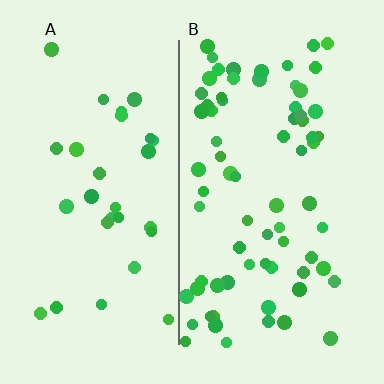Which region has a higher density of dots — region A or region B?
B (the right).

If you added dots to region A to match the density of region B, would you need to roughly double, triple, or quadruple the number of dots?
Approximately double.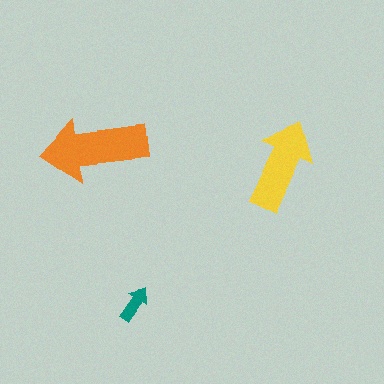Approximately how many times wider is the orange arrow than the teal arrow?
About 3 times wider.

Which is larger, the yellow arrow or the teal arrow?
The yellow one.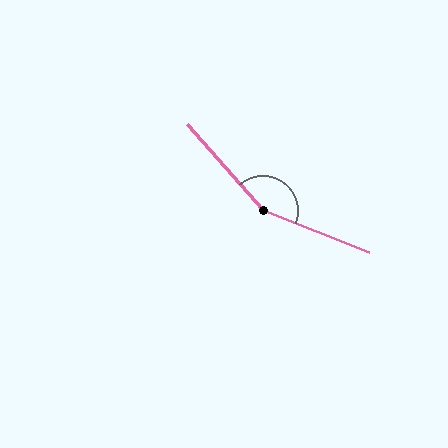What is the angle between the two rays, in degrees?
Approximately 153 degrees.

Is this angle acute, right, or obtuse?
It is obtuse.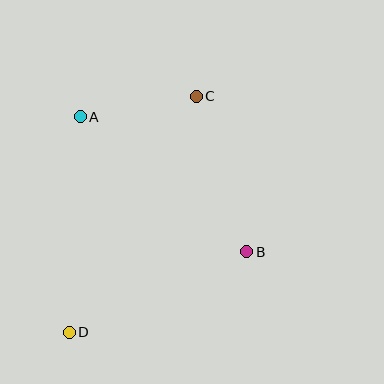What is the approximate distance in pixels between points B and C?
The distance between B and C is approximately 164 pixels.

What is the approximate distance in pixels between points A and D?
The distance between A and D is approximately 216 pixels.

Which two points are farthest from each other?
Points C and D are farthest from each other.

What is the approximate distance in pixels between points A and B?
The distance between A and B is approximately 214 pixels.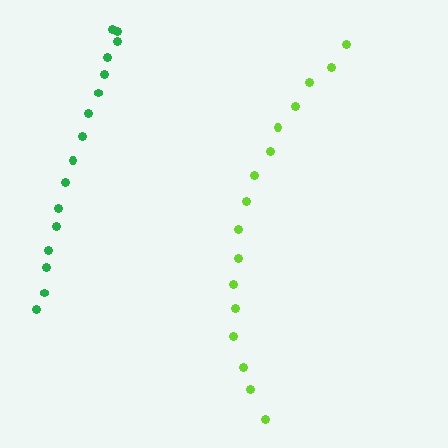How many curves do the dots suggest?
There are 2 distinct paths.